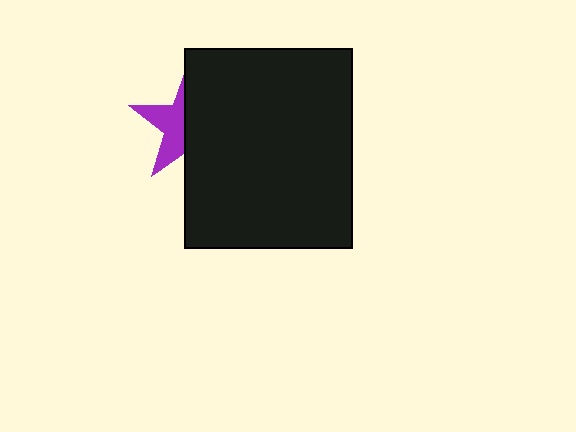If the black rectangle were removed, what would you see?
You would see the complete purple star.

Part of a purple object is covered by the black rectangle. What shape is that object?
It is a star.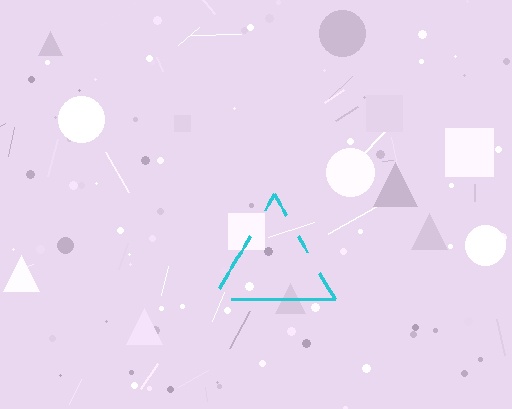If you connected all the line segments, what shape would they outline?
They would outline a triangle.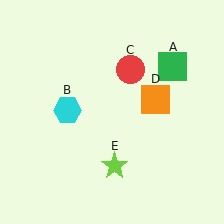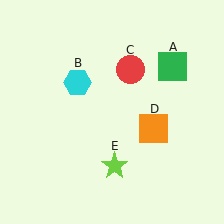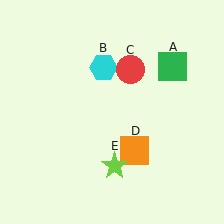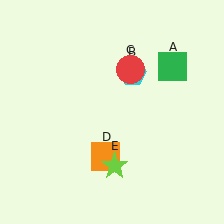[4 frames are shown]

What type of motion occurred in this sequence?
The cyan hexagon (object B), orange square (object D) rotated clockwise around the center of the scene.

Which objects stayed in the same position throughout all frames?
Green square (object A) and red circle (object C) and lime star (object E) remained stationary.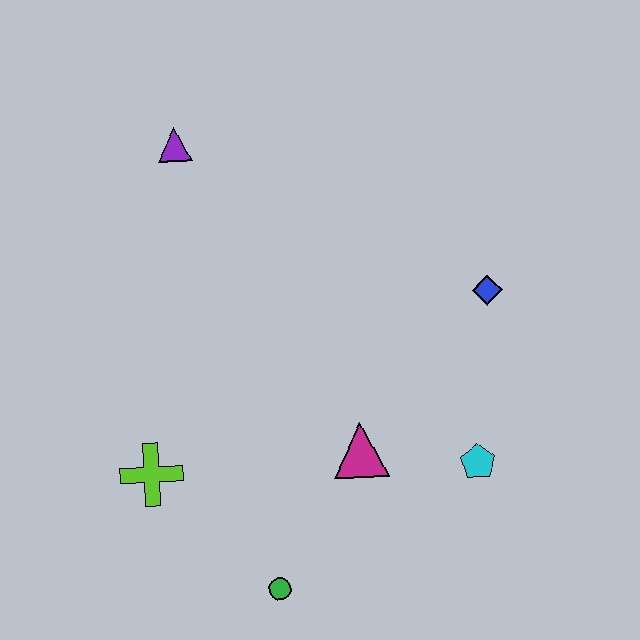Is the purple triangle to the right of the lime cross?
Yes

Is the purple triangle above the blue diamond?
Yes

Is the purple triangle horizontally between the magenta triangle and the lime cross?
Yes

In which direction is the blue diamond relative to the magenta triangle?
The blue diamond is above the magenta triangle.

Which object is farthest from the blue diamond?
The lime cross is farthest from the blue diamond.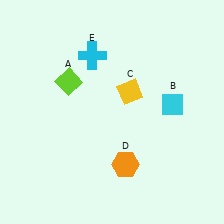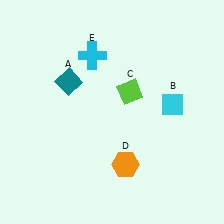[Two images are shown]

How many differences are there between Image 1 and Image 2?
There are 2 differences between the two images.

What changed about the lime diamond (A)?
In Image 1, A is lime. In Image 2, it changed to teal.